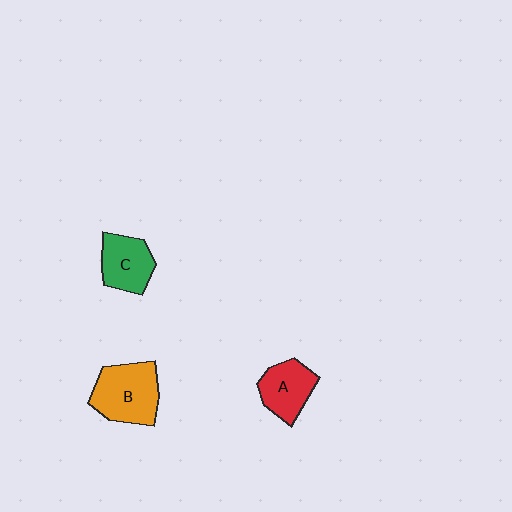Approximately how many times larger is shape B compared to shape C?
Approximately 1.4 times.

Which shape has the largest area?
Shape B (orange).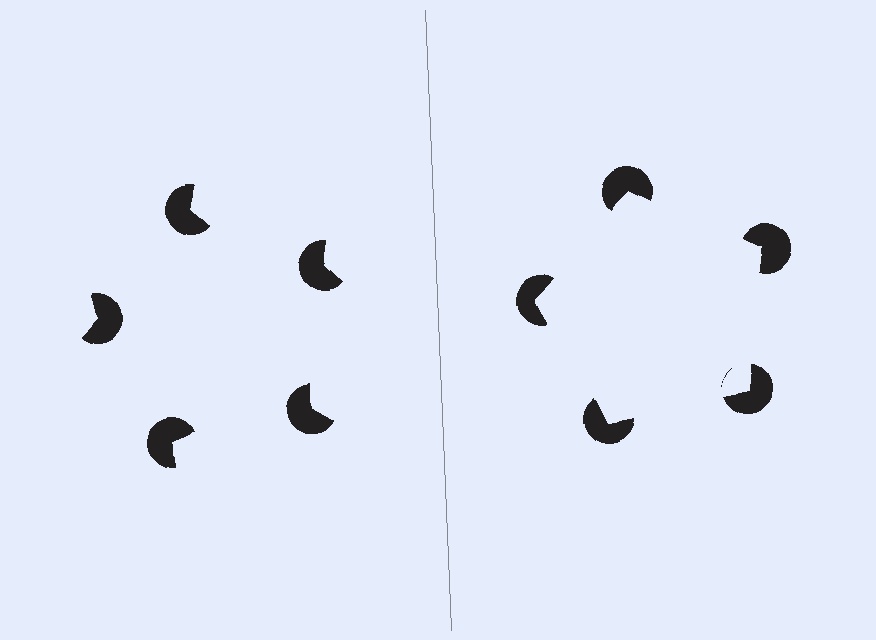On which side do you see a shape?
An illusory pentagon appears on the right side. On the left side the wedge cuts are rotated, so no coherent shape forms.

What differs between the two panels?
The pac-man discs are positioned identically on both sides; only the wedge orientations differ. On the right they align to a pentagon; on the left they are misaligned.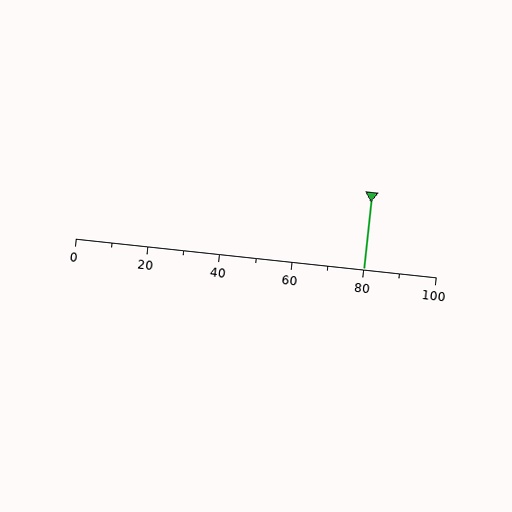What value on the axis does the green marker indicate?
The marker indicates approximately 80.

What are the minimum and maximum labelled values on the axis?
The axis runs from 0 to 100.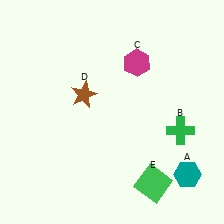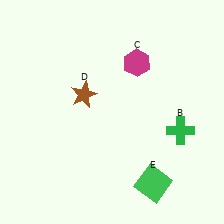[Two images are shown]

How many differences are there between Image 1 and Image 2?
There is 1 difference between the two images.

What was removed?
The teal hexagon (A) was removed in Image 2.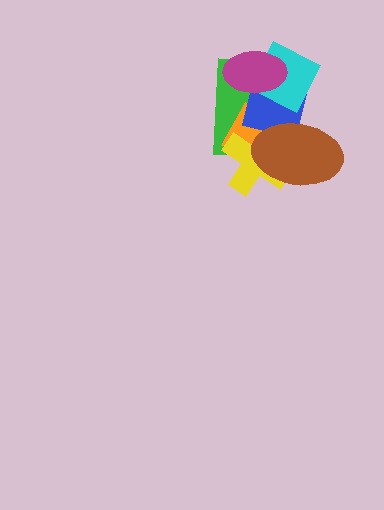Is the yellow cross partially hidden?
Yes, it is partially covered by another shape.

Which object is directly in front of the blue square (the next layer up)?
The brown ellipse is directly in front of the blue square.